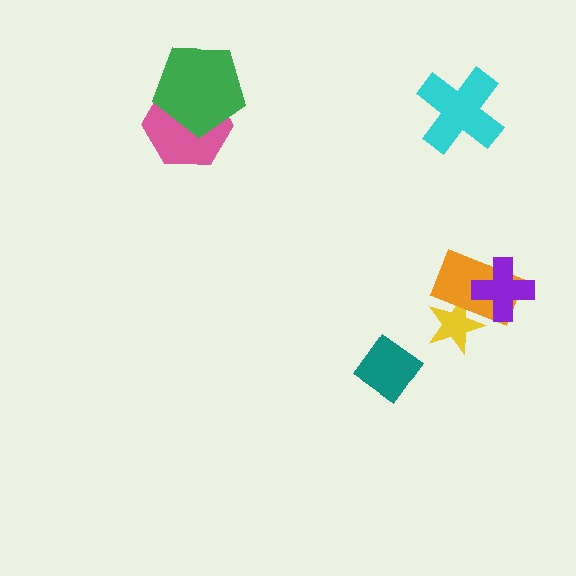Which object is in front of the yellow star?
The orange rectangle is in front of the yellow star.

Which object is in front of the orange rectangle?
The purple cross is in front of the orange rectangle.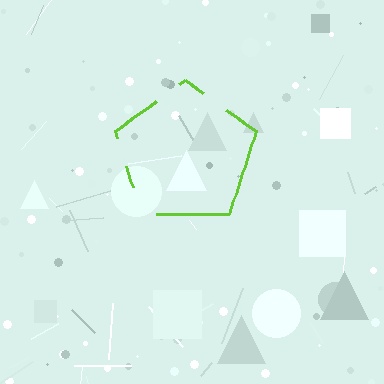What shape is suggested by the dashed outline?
The dashed outline suggests a pentagon.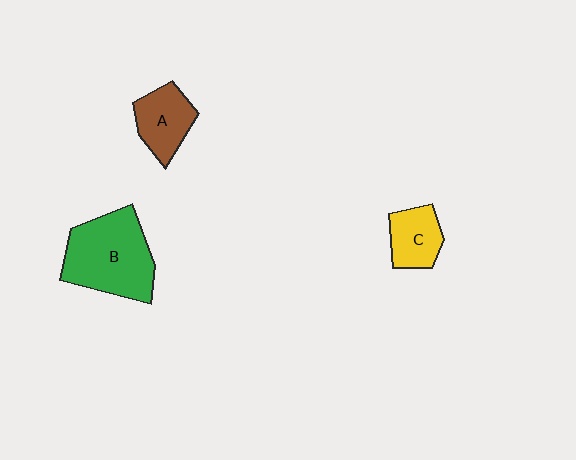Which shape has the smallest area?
Shape C (yellow).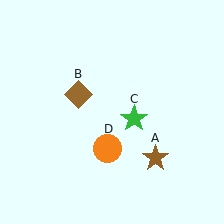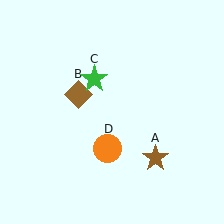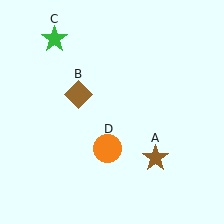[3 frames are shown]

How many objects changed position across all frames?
1 object changed position: green star (object C).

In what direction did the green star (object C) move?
The green star (object C) moved up and to the left.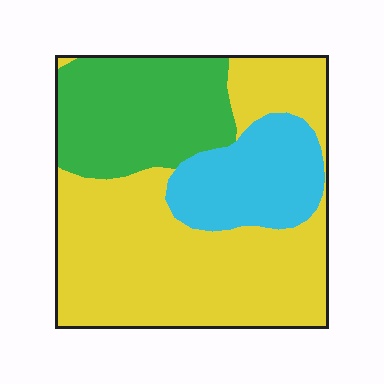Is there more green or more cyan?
Green.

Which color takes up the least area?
Cyan, at roughly 20%.